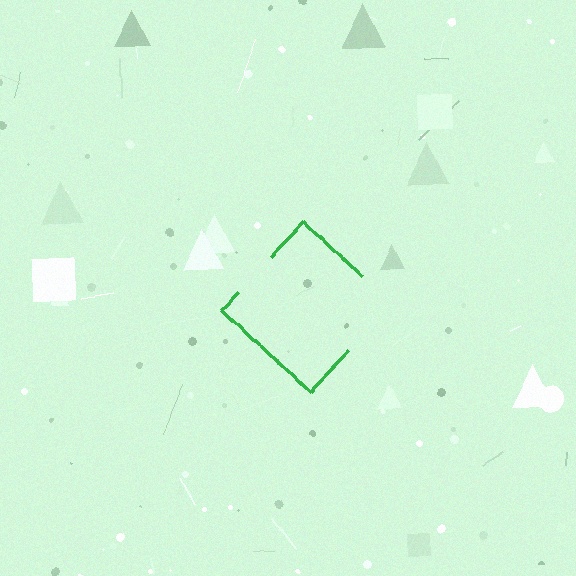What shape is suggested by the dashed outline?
The dashed outline suggests a diamond.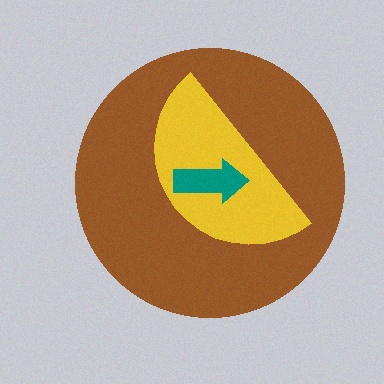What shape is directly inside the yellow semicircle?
The teal arrow.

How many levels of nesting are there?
3.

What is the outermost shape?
The brown circle.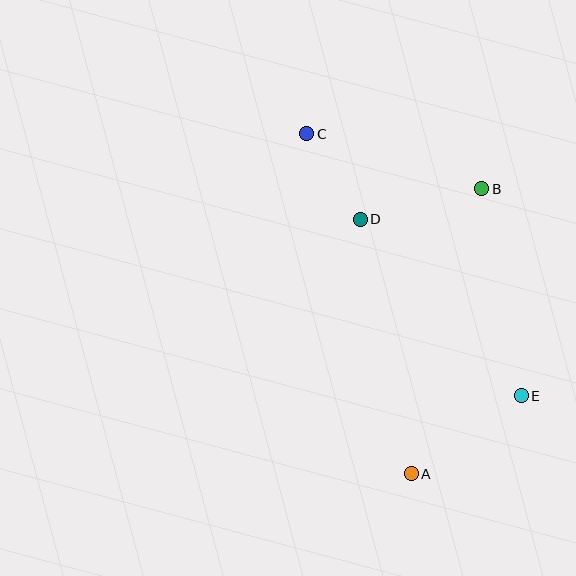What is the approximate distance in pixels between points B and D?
The distance between B and D is approximately 125 pixels.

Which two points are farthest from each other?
Points A and C are farthest from each other.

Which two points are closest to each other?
Points C and D are closest to each other.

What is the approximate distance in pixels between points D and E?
The distance between D and E is approximately 239 pixels.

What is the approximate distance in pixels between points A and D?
The distance between A and D is approximately 259 pixels.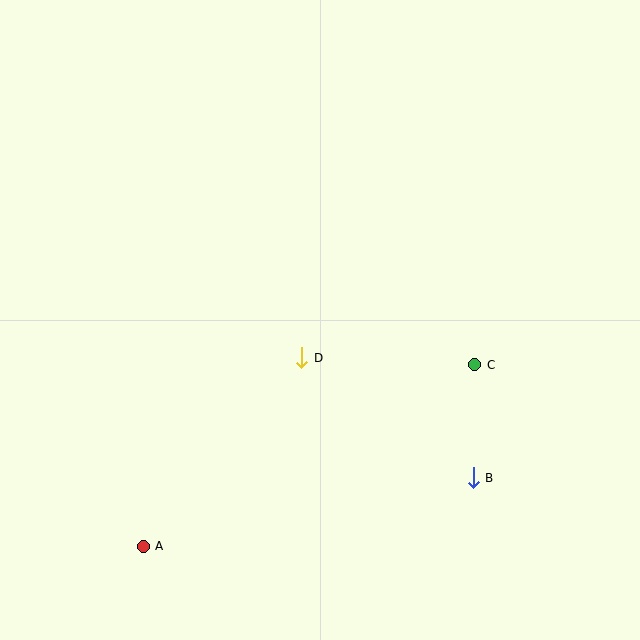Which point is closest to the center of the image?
Point D at (302, 358) is closest to the center.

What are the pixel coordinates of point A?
Point A is at (143, 546).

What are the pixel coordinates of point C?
Point C is at (475, 365).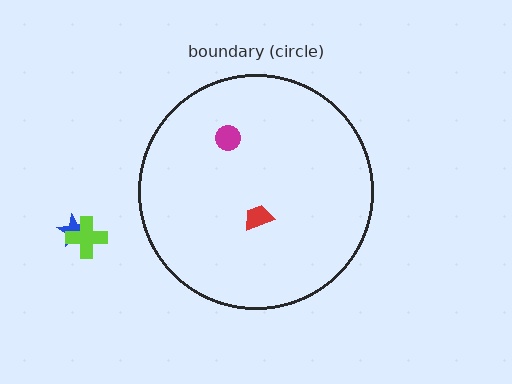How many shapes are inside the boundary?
2 inside, 2 outside.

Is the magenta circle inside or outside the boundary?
Inside.